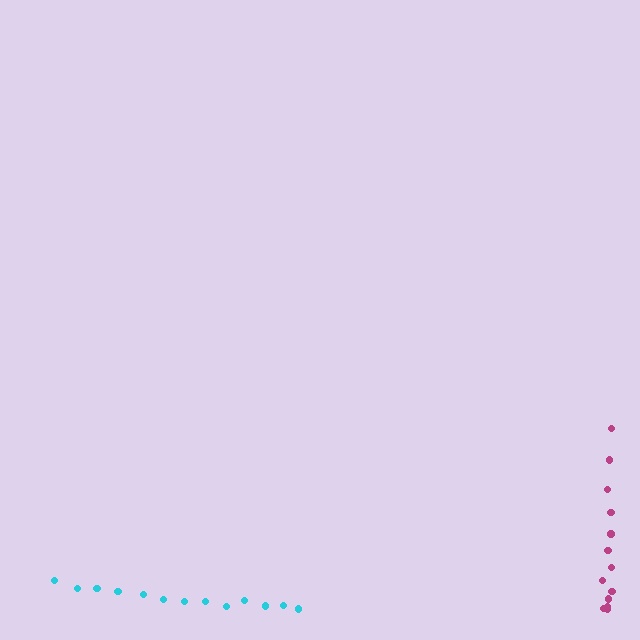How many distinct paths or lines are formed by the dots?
There are 2 distinct paths.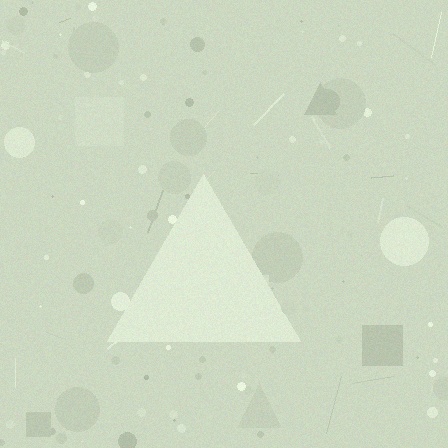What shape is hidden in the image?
A triangle is hidden in the image.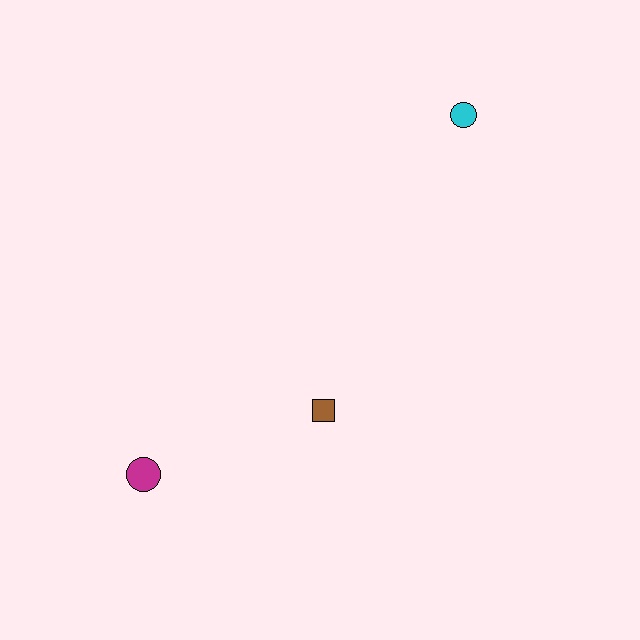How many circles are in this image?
There are 2 circles.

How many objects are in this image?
There are 3 objects.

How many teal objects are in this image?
There are no teal objects.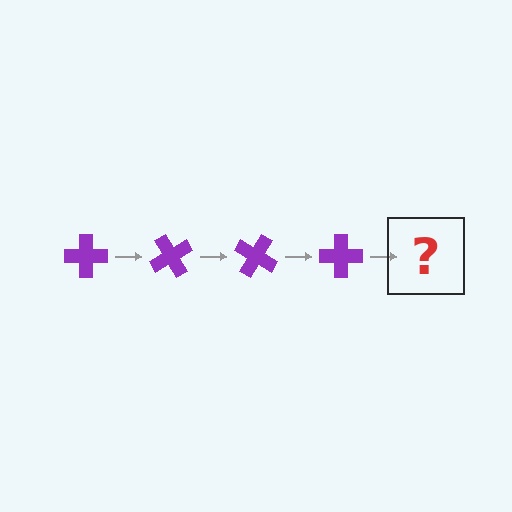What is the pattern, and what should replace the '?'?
The pattern is that the cross rotates 60 degrees each step. The '?' should be a purple cross rotated 240 degrees.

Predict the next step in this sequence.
The next step is a purple cross rotated 240 degrees.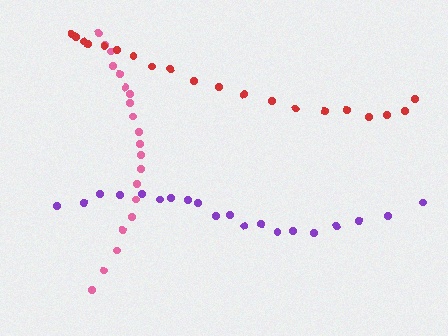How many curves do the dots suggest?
There are 3 distinct paths.